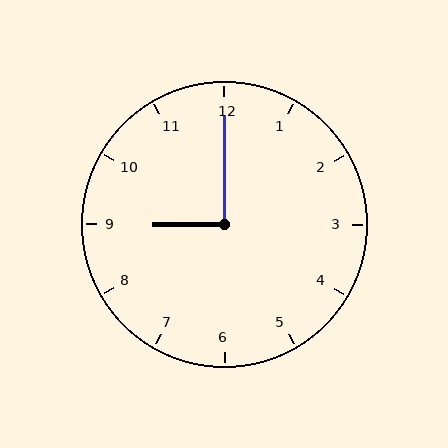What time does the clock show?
9:00.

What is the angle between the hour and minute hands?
Approximately 90 degrees.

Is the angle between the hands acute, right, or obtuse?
It is right.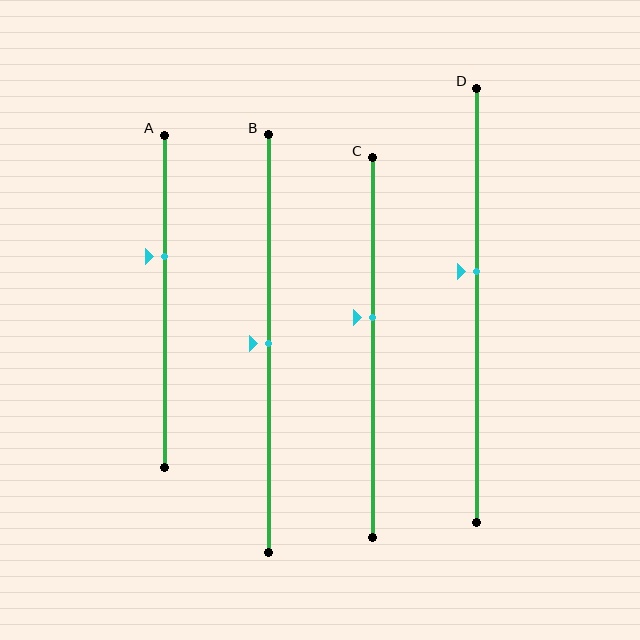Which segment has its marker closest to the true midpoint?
Segment B has its marker closest to the true midpoint.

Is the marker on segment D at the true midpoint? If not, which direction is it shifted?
No, the marker on segment D is shifted upward by about 8% of the segment length.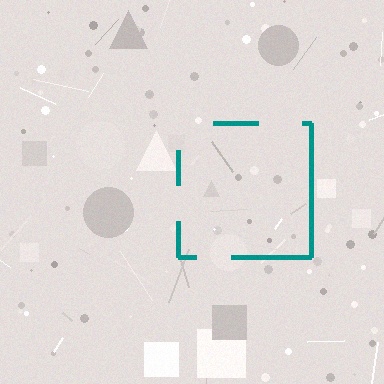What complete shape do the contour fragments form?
The contour fragments form a square.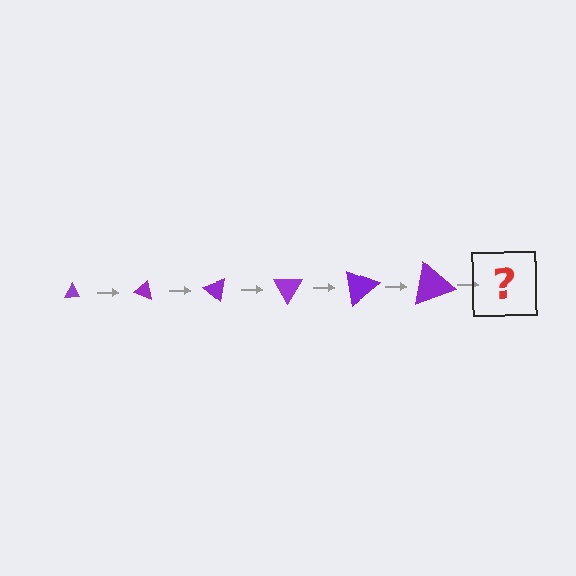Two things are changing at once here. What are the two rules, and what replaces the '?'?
The two rules are that the triangle grows larger each step and it rotates 20 degrees each step. The '?' should be a triangle, larger than the previous one and rotated 120 degrees from the start.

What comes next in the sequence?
The next element should be a triangle, larger than the previous one and rotated 120 degrees from the start.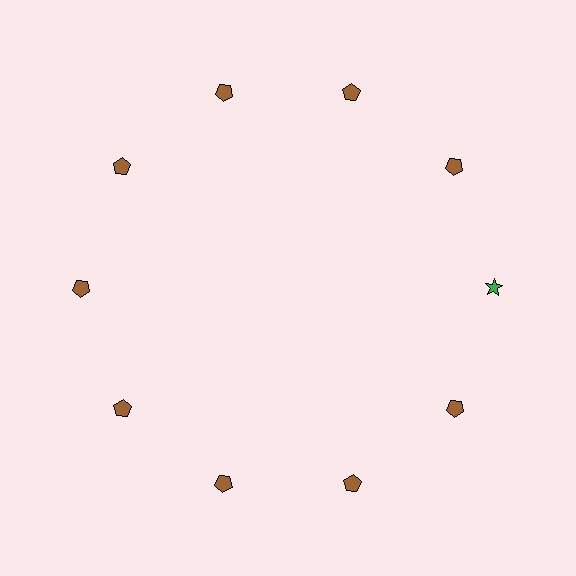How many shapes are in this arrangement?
There are 10 shapes arranged in a ring pattern.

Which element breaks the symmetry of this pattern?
The green star at roughly the 3 o'clock position breaks the symmetry. All other shapes are brown pentagons.